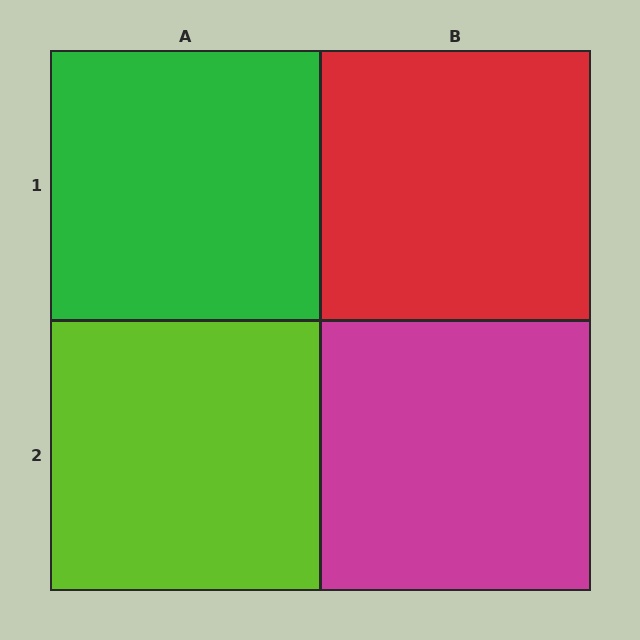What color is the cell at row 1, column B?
Red.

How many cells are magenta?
1 cell is magenta.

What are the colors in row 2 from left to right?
Lime, magenta.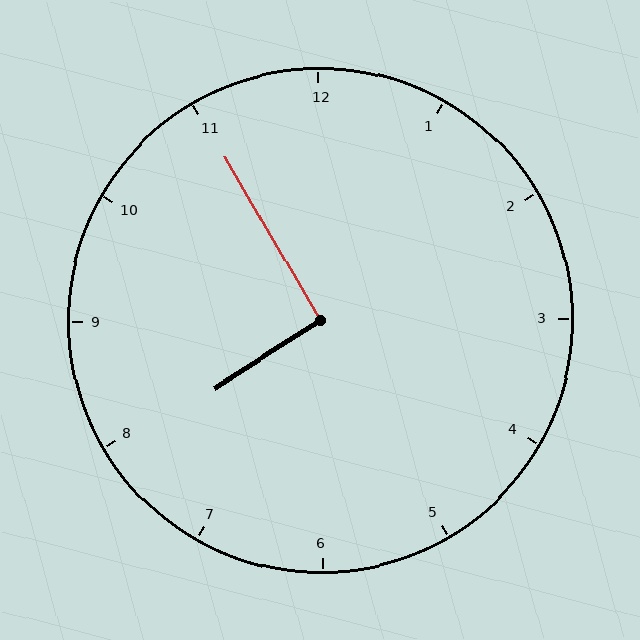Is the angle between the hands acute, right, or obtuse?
It is right.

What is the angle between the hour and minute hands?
Approximately 92 degrees.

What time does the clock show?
7:55.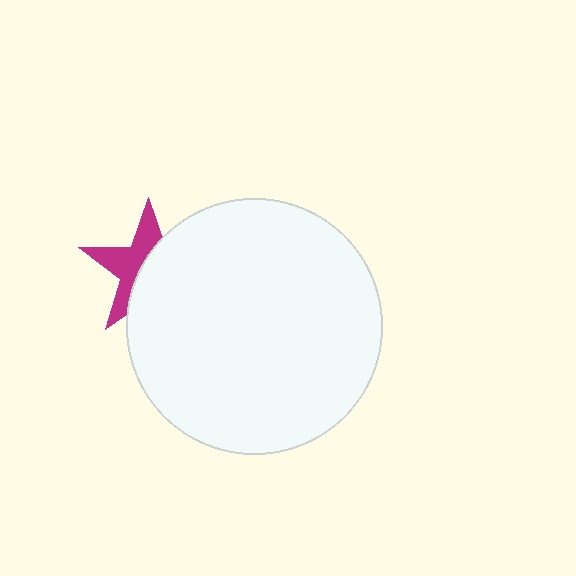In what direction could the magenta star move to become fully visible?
The magenta star could move left. That would shift it out from behind the white circle entirely.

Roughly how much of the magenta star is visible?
About half of it is visible (roughly 46%).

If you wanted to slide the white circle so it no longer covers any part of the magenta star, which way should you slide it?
Slide it right — that is the most direct way to separate the two shapes.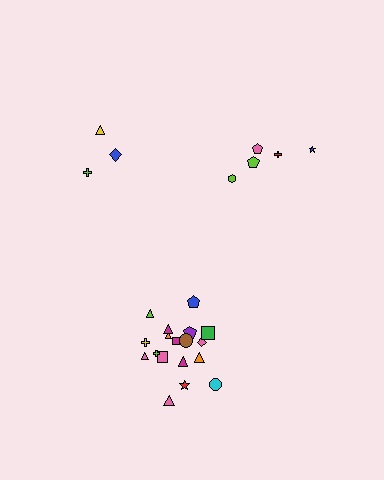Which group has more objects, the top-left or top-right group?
The top-right group.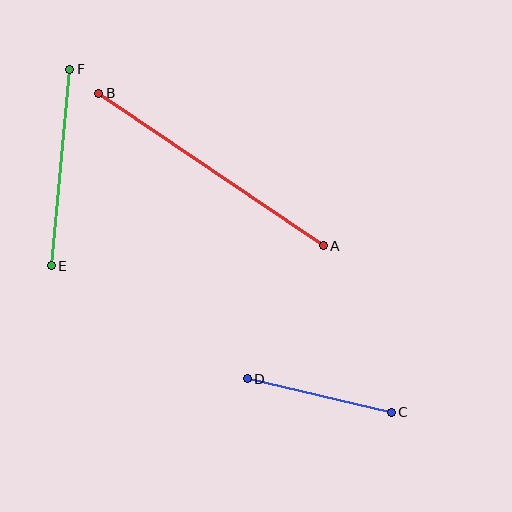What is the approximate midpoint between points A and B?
The midpoint is at approximately (211, 169) pixels.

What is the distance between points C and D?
The distance is approximately 148 pixels.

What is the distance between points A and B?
The distance is approximately 272 pixels.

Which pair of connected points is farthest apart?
Points A and B are farthest apart.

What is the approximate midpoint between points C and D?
The midpoint is at approximately (319, 395) pixels.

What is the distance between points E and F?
The distance is approximately 197 pixels.